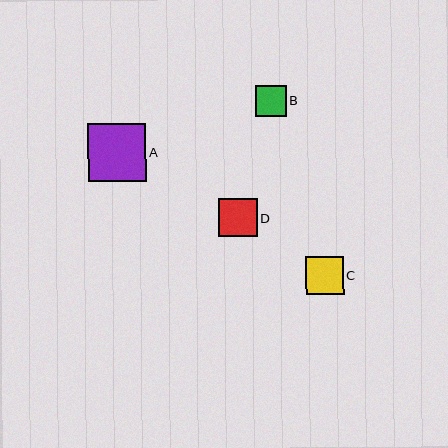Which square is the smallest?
Square B is the smallest with a size of approximately 31 pixels.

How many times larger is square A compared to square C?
Square A is approximately 1.5 times the size of square C.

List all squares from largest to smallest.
From largest to smallest: A, D, C, B.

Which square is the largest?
Square A is the largest with a size of approximately 58 pixels.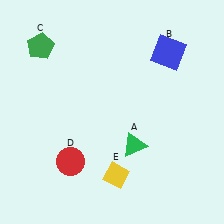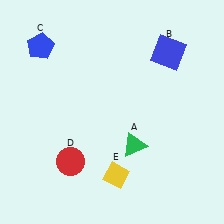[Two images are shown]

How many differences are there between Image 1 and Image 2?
There is 1 difference between the two images.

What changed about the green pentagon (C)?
In Image 1, C is green. In Image 2, it changed to blue.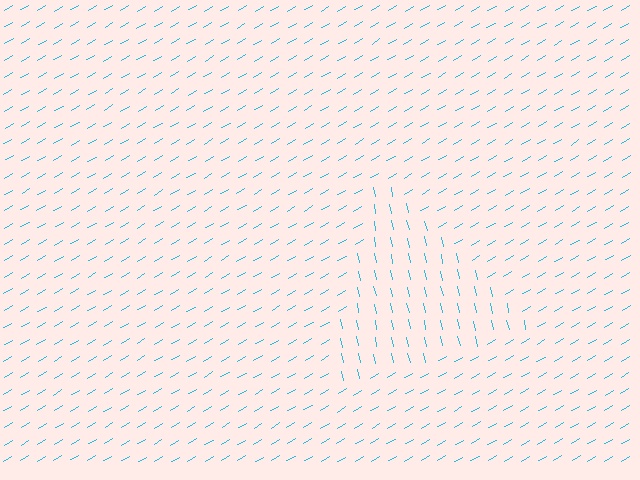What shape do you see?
I see a triangle.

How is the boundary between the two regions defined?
The boundary is defined purely by a change in line orientation (approximately 72 degrees difference). All lines are the same color and thickness.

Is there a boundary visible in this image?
Yes, there is a texture boundary formed by a change in line orientation.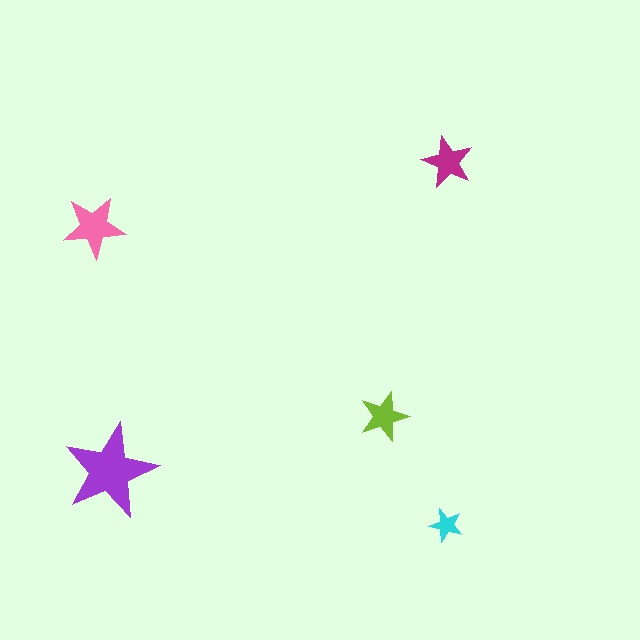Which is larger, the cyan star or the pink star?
The pink one.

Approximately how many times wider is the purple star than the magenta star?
About 2 times wider.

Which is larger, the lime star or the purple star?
The purple one.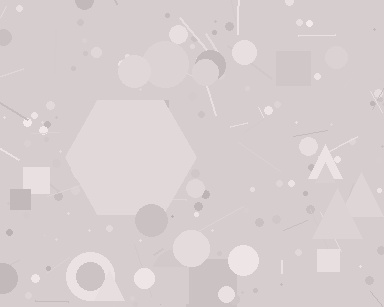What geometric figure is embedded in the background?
A hexagon is embedded in the background.